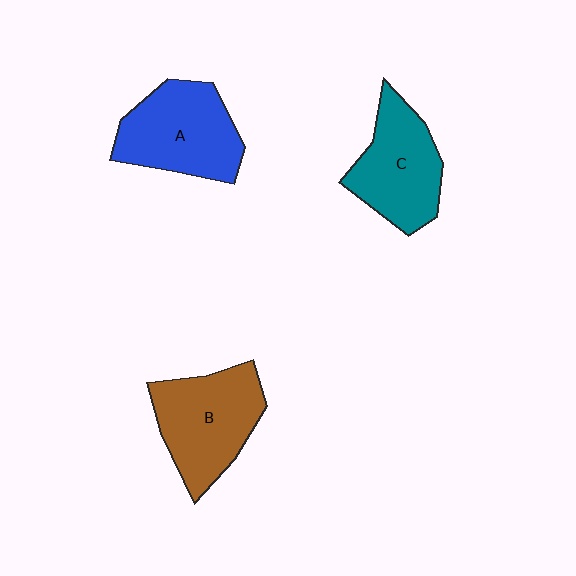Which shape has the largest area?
Shape B (brown).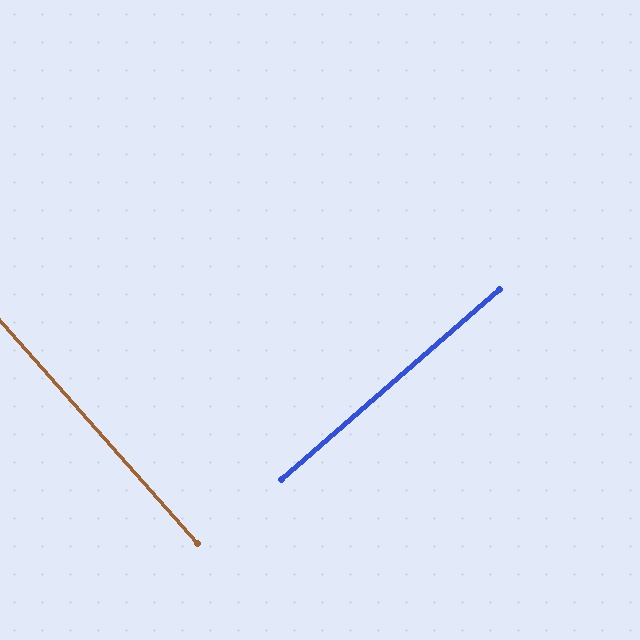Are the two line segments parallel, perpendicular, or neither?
Perpendicular — they meet at approximately 89°.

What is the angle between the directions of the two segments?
Approximately 89 degrees.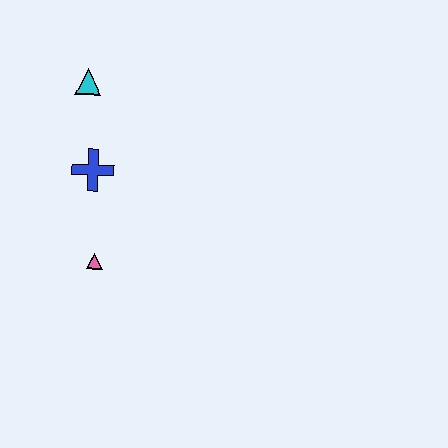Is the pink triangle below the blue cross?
Yes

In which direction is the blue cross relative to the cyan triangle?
The blue cross is below the cyan triangle.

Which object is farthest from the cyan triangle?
The pink triangle is farthest from the cyan triangle.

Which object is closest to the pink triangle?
The blue cross is closest to the pink triangle.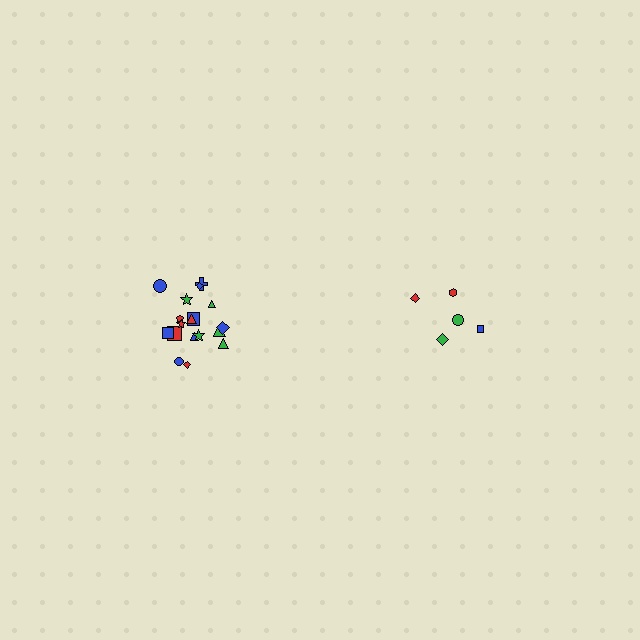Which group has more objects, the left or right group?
The left group.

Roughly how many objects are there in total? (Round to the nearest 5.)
Roughly 25 objects in total.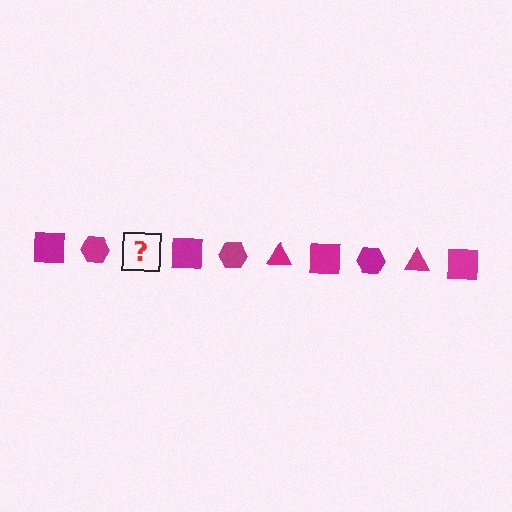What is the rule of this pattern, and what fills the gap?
The rule is that the pattern cycles through square, hexagon, triangle shapes in magenta. The gap should be filled with a magenta triangle.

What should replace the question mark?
The question mark should be replaced with a magenta triangle.